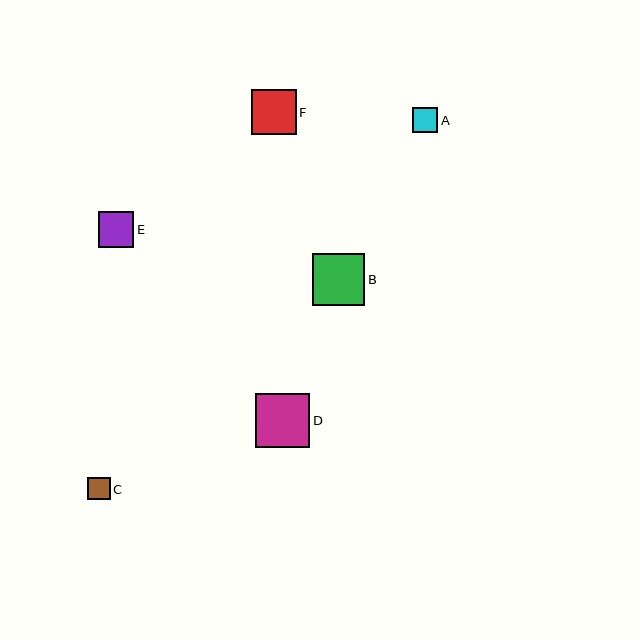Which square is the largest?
Square D is the largest with a size of approximately 54 pixels.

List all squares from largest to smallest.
From largest to smallest: D, B, F, E, A, C.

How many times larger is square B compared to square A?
Square B is approximately 2.1 times the size of square A.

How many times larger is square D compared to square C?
Square D is approximately 2.4 times the size of square C.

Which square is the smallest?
Square C is the smallest with a size of approximately 22 pixels.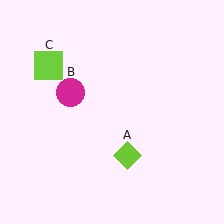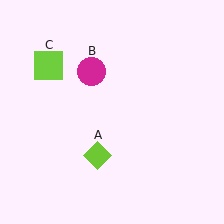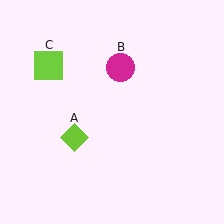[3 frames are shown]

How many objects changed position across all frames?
2 objects changed position: lime diamond (object A), magenta circle (object B).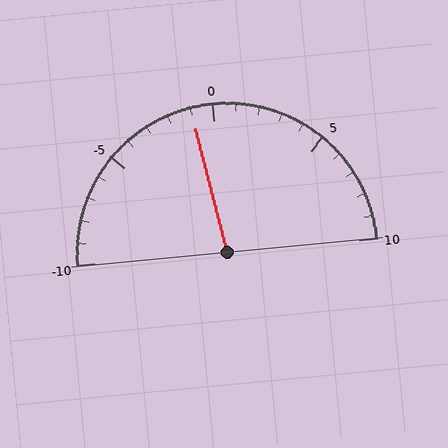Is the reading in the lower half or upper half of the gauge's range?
The reading is in the lower half of the range (-10 to 10).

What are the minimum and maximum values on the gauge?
The gauge ranges from -10 to 10.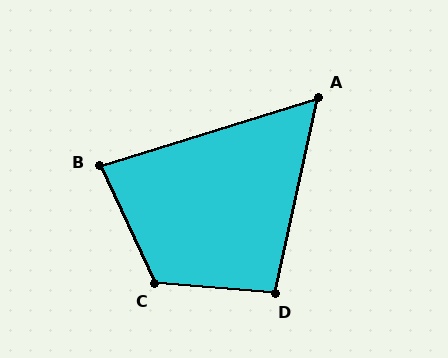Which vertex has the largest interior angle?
C, at approximately 120 degrees.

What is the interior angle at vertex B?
Approximately 82 degrees (acute).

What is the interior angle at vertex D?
Approximately 98 degrees (obtuse).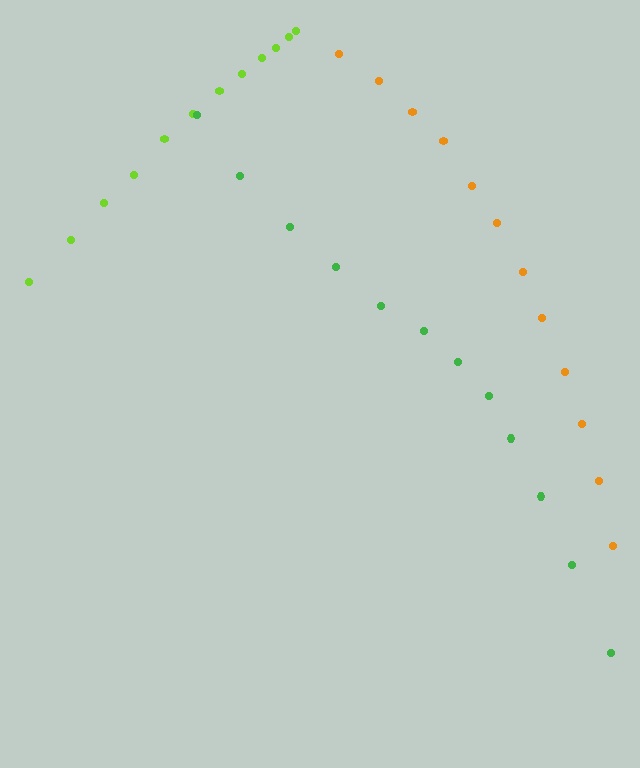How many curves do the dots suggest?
There are 3 distinct paths.